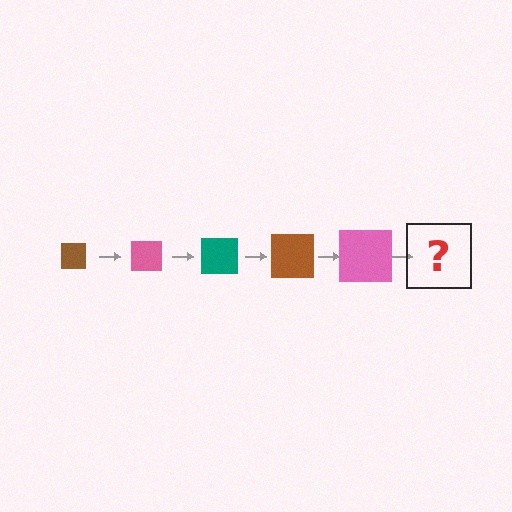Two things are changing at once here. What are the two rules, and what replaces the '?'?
The two rules are that the square grows larger each step and the color cycles through brown, pink, and teal. The '?' should be a teal square, larger than the previous one.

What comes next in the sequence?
The next element should be a teal square, larger than the previous one.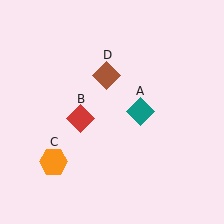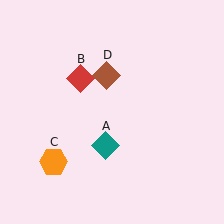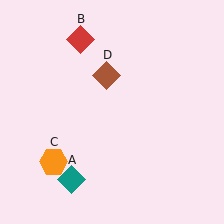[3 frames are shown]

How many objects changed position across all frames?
2 objects changed position: teal diamond (object A), red diamond (object B).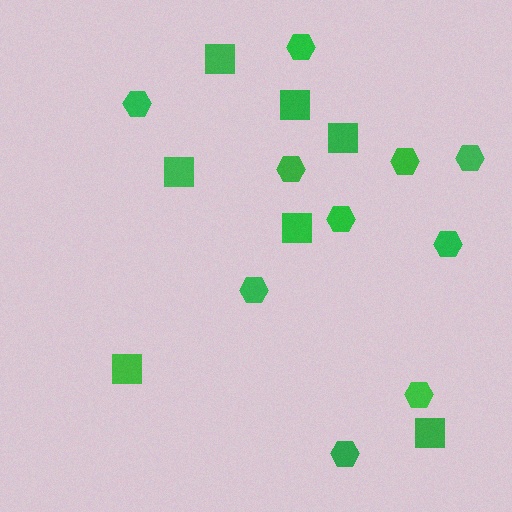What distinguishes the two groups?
There are 2 groups: one group of squares (7) and one group of hexagons (10).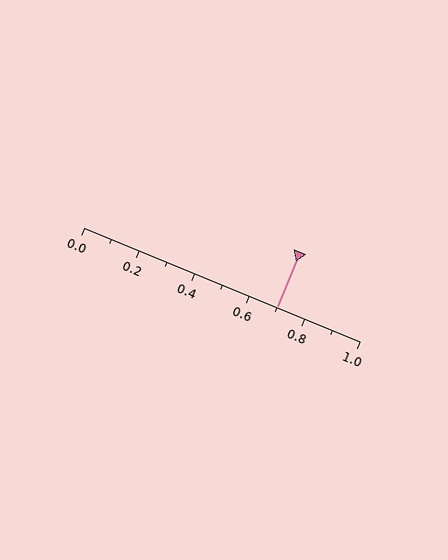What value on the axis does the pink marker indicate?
The marker indicates approximately 0.7.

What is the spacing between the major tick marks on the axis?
The major ticks are spaced 0.2 apart.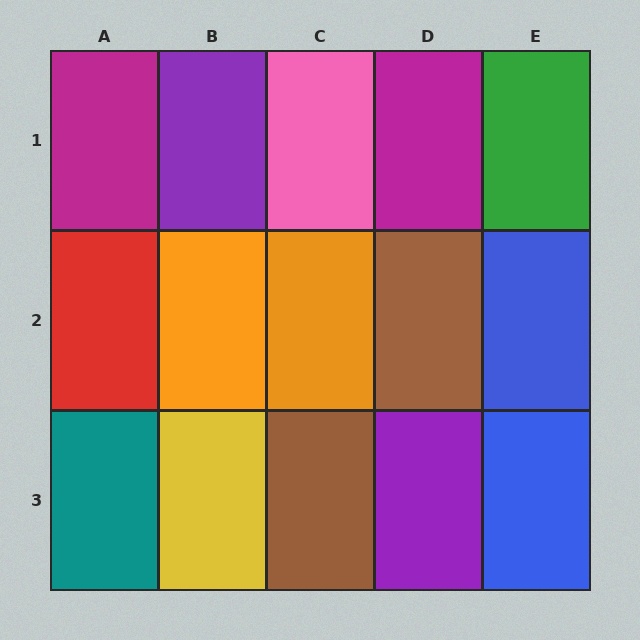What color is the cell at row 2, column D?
Brown.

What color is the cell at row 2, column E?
Blue.